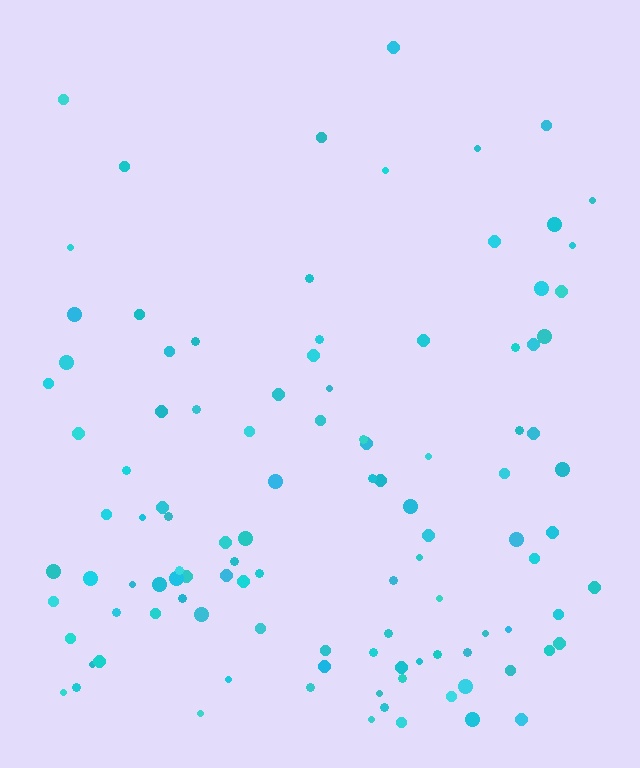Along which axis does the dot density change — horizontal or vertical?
Vertical.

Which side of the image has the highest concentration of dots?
The bottom.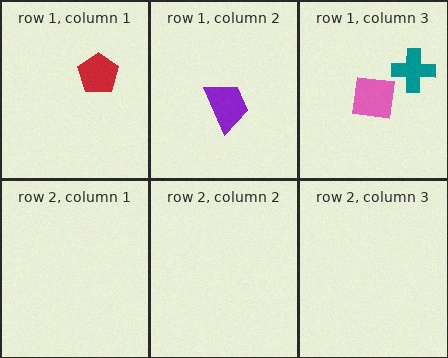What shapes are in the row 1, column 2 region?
The purple trapezoid.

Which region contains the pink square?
The row 1, column 3 region.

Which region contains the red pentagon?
The row 1, column 1 region.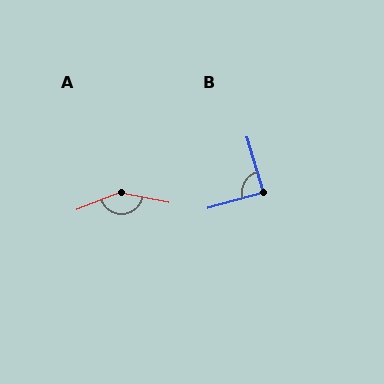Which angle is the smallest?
B, at approximately 90 degrees.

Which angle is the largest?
A, at approximately 148 degrees.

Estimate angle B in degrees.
Approximately 90 degrees.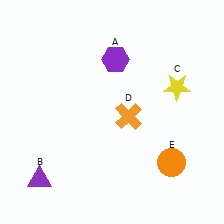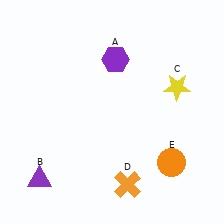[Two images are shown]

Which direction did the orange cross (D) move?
The orange cross (D) moved down.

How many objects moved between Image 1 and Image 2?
1 object moved between the two images.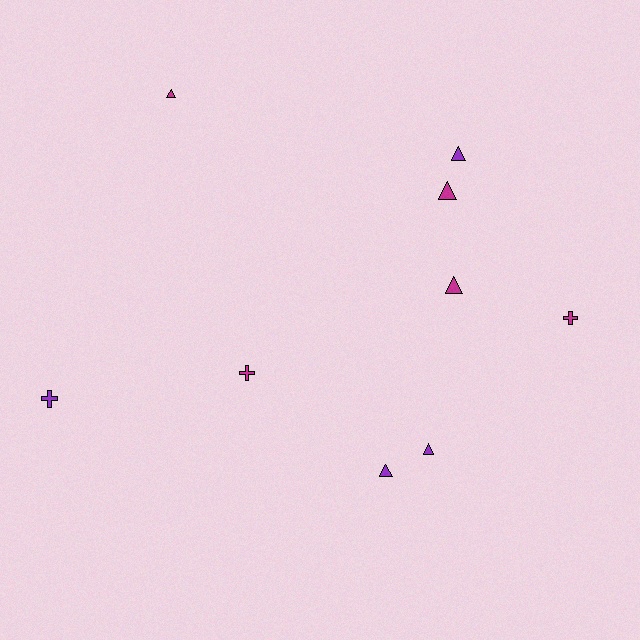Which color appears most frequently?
Magenta, with 5 objects.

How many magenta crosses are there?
There are 2 magenta crosses.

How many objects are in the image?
There are 9 objects.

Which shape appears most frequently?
Triangle, with 6 objects.